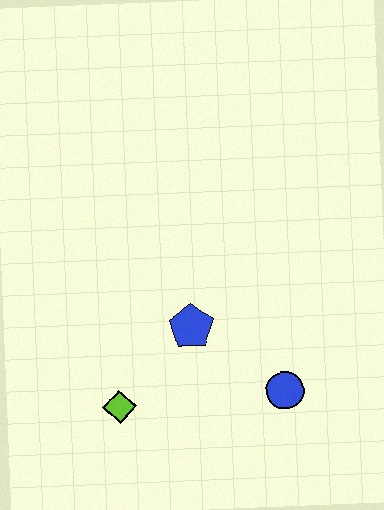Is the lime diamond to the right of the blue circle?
No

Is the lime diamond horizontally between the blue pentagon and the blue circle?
No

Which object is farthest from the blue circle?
The lime diamond is farthest from the blue circle.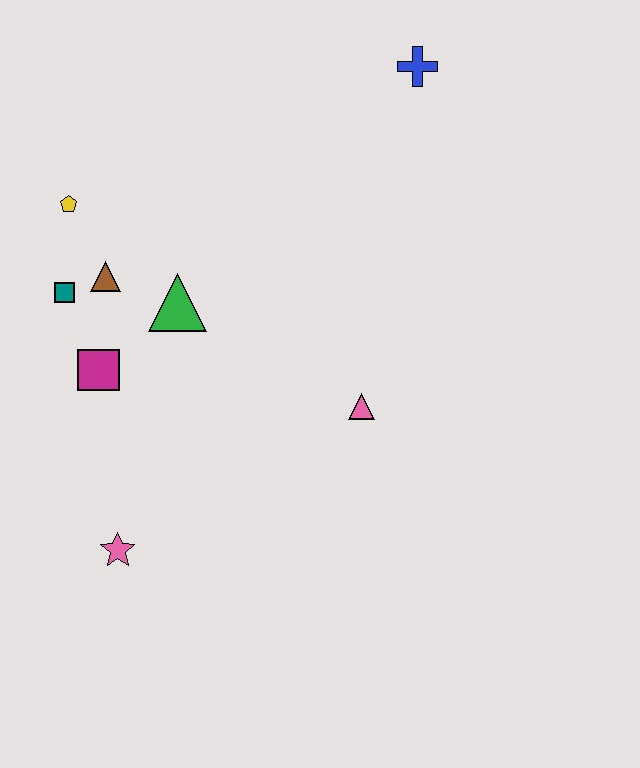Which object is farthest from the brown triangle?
The blue cross is farthest from the brown triangle.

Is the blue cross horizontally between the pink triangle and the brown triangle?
No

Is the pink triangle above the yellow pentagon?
No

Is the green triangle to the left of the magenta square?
No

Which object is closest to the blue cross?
The green triangle is closest to the blue cross.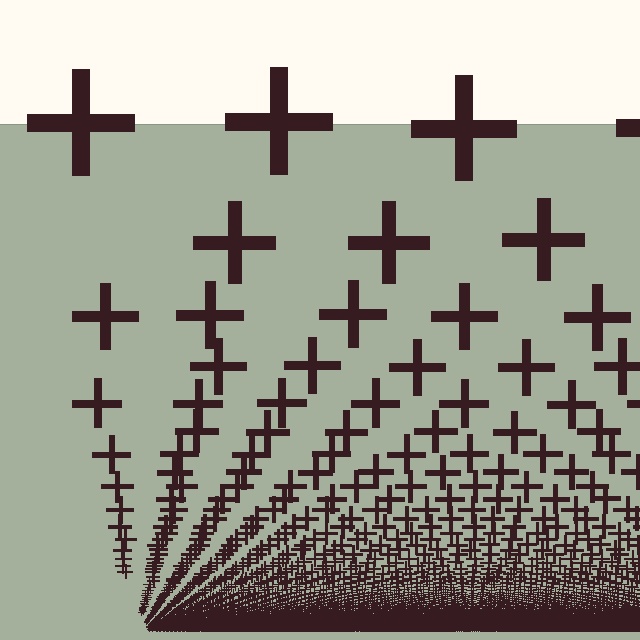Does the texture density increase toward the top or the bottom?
Density increases toward the bottom.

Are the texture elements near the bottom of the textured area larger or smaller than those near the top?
Smaller. The gradient is inverted — elements near the bottom are smaller and denser.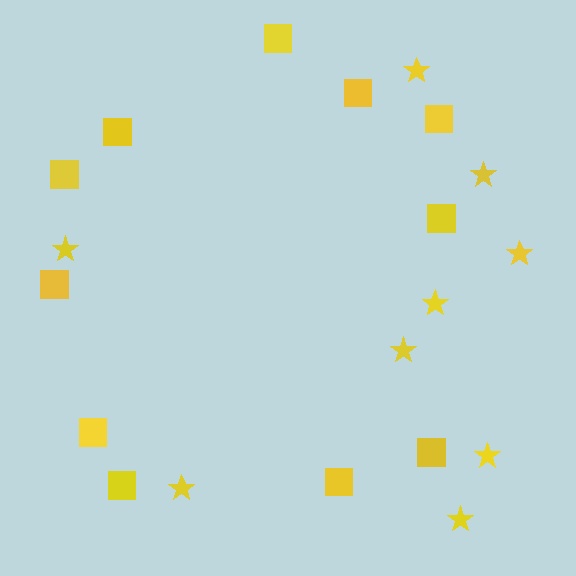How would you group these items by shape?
There are 2 groups: one group of squares (11) and one group of stars (9).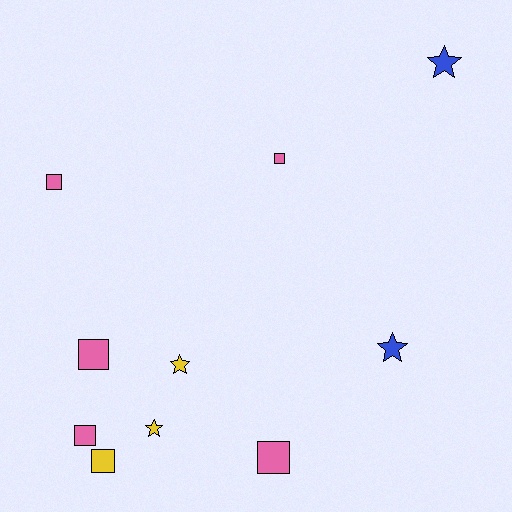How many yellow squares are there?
There is 1 yellow square.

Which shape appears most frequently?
Square, with 6 objects.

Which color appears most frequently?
Pink, with 5 objects.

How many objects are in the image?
There are 10 objects.